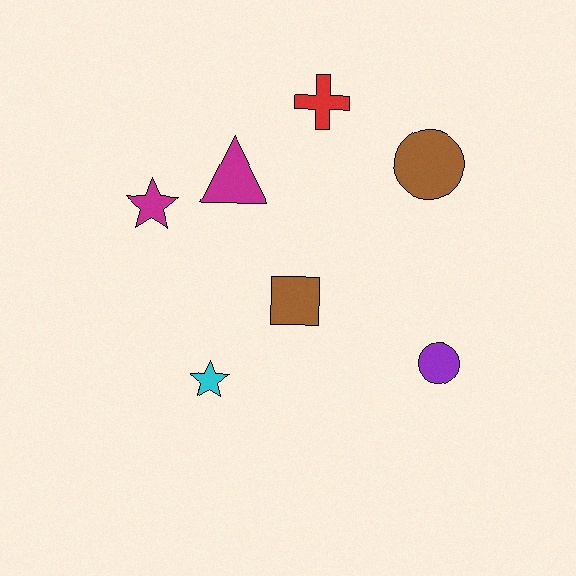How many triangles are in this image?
There is 1 triangle.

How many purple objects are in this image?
There is 1 purple object.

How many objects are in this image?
There are 7 objects.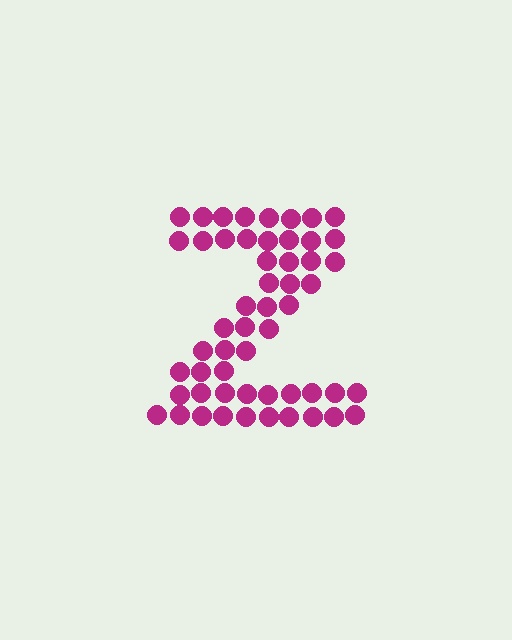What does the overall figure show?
The overall figure shows the letter Z.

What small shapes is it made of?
It is made of small circles.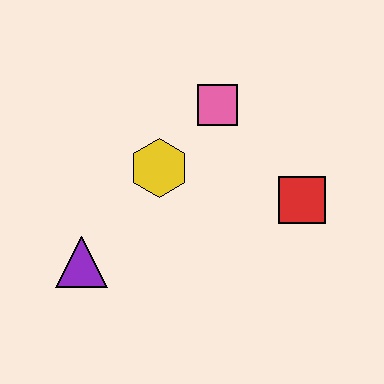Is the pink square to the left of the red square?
Yes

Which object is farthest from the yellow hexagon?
The red square is farthest from the yellow hexagon.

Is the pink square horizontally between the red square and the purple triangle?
Yes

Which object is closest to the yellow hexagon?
The pink square is closest to the yellow hexagon.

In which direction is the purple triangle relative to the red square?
The purple triangle is to the left of the red square.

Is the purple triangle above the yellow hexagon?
No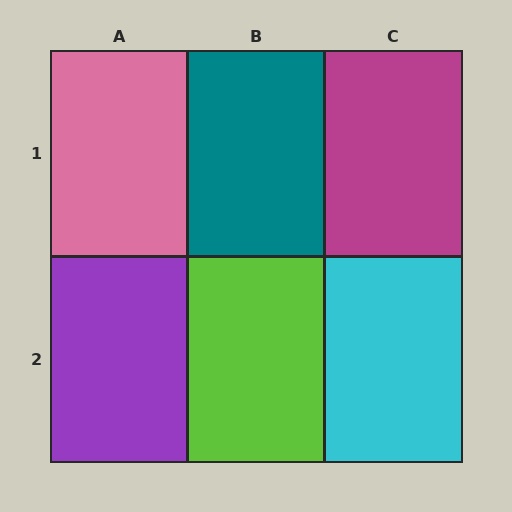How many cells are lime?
1 cell is lime.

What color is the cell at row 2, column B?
Lime.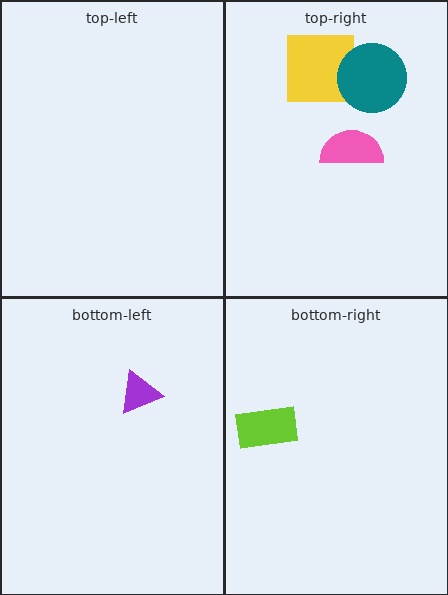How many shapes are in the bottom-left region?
1.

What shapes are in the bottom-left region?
The purple triangle.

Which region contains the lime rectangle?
The bottom-right region.